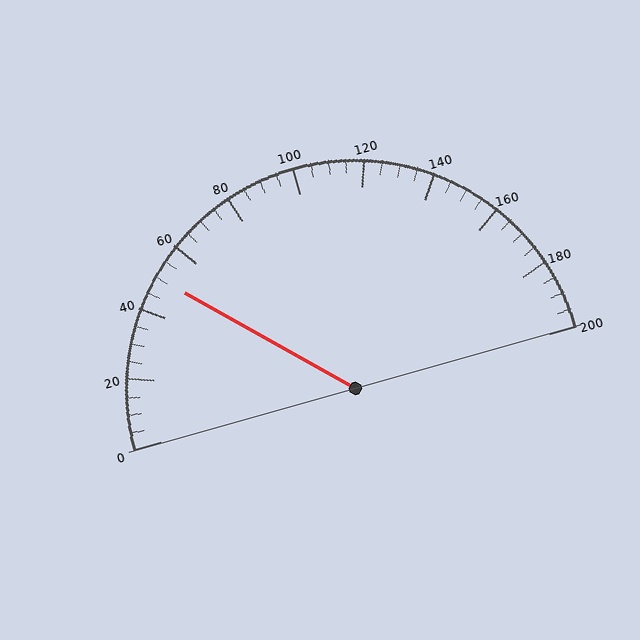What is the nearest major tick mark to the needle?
The nearest major tick mark is 40.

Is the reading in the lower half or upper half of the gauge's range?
The reading is in the lower half of the range (0 to 200).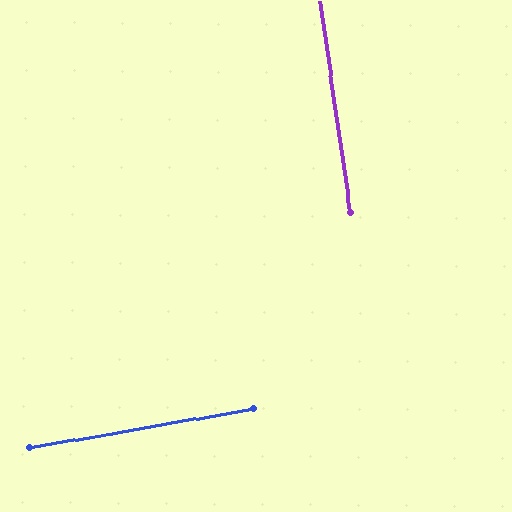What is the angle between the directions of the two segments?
Approximately 88 degrees.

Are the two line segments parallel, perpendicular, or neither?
Perpendicular — they meet at approximately 88°.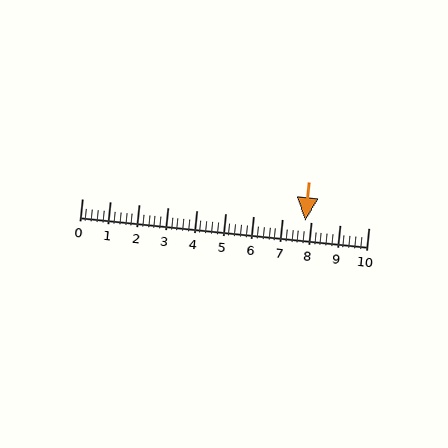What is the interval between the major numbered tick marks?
The major tick marks are spaced 1 units apart.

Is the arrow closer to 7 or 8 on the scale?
The arrow is closer to 8.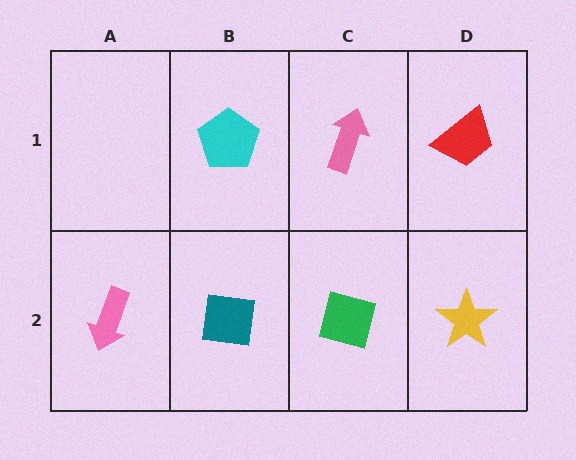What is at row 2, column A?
A pink arrow.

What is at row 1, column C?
A pink arrow.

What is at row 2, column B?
A teal square.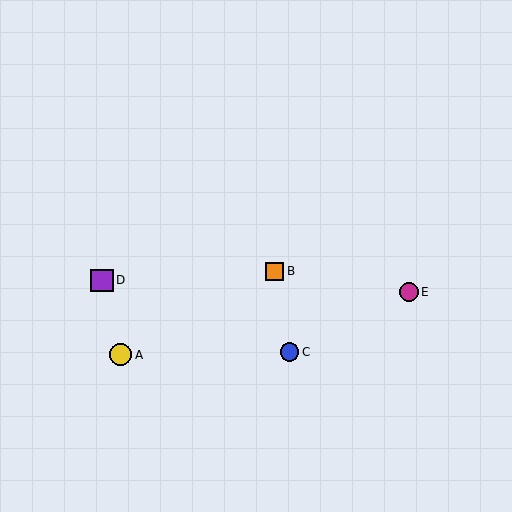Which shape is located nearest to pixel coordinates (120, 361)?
The yellow circle (labeled A) at (120, 355) is nearest to that location.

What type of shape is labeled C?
Shape C is a blue circle.